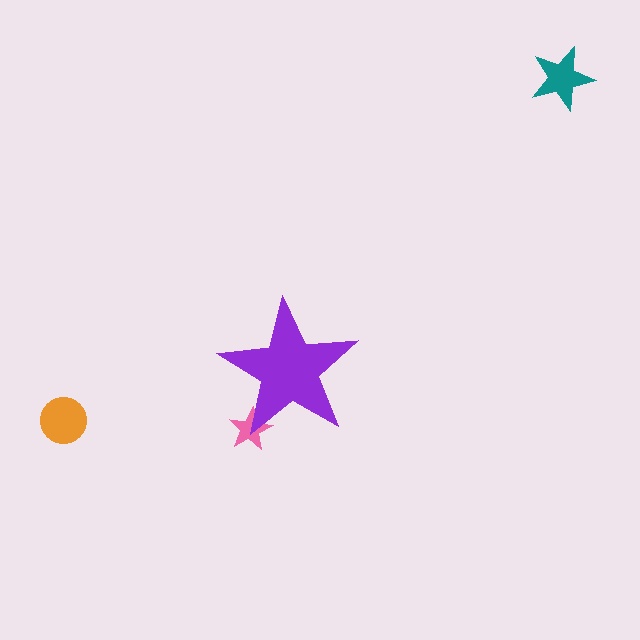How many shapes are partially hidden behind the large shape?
1 shape is partially hidden.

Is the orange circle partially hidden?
No, the orange circle is fully visible.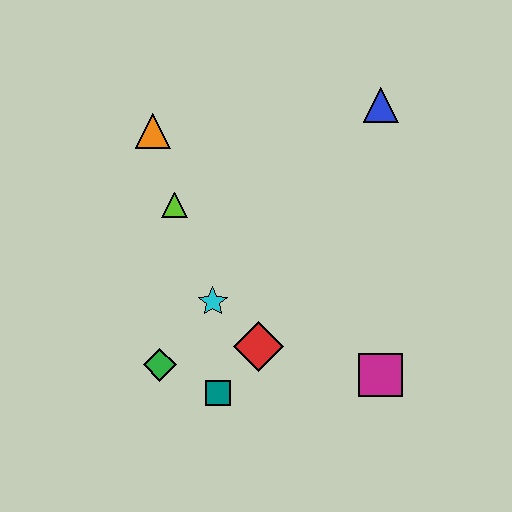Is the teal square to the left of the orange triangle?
No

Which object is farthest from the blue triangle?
The green diamond is farthest from the blue triangle.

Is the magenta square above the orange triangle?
No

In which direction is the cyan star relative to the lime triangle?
The cyan star is below the lime triangle.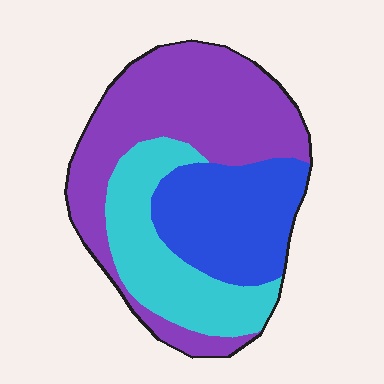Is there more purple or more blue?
Purple.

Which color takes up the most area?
Purple, at roughly 45%.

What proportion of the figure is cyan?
Cyan takes up about one quarter (1/4) of the figure.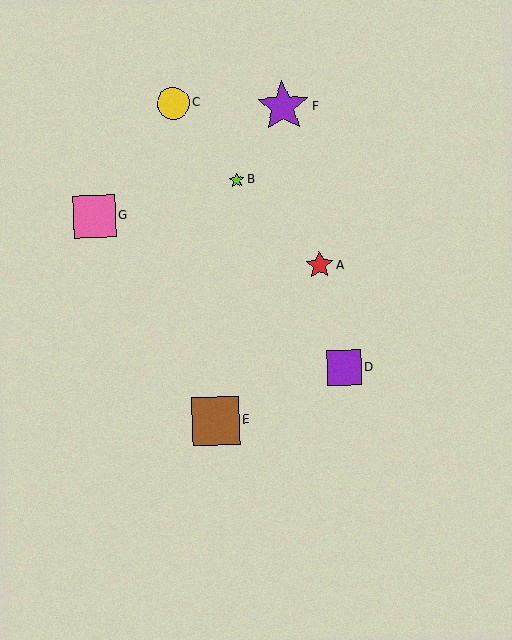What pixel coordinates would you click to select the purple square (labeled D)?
Click at (344, 368) to select the purple square D.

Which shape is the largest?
The purple star (labeled F) is the largest.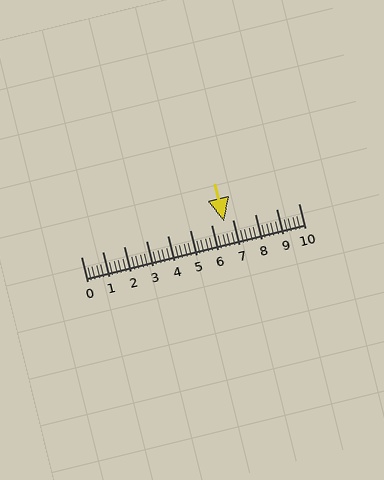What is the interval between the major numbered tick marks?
The major tick marks are spaced 1 units apart.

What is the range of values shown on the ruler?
The ruler shows values from 0 to 10.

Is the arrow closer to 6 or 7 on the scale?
The arrow is closer to 7.